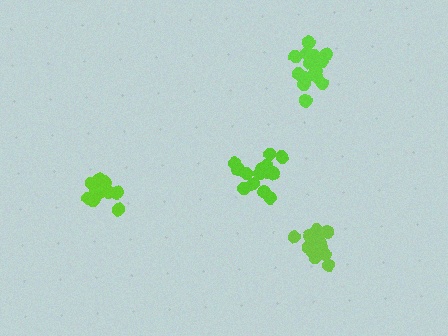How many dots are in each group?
Group 1: 14 dots, Group 2: 14 dots, Group 3: 16 dots, Group 4: 14 dots (58 total).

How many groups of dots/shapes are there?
There are 4 groups.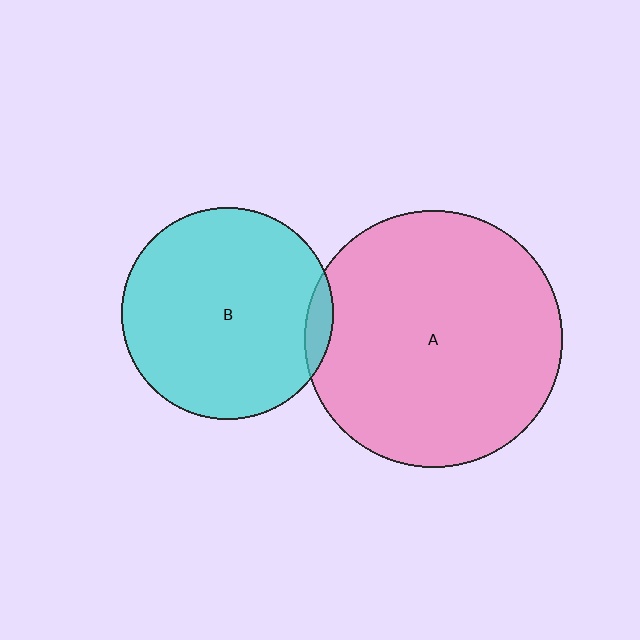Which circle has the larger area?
Circle A (pink).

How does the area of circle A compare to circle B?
Approximately 1.5 times.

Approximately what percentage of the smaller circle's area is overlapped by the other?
Approximately 5%.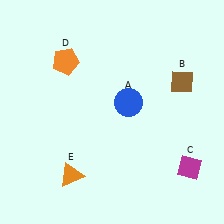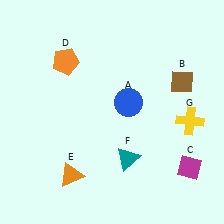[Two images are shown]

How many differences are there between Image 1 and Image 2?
There are 2 differences between the two images.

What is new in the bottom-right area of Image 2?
A yellow cross (G) was added in the bottom-right area of Image 2.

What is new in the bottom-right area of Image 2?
A teal triangle (F) was added in the bottom-right area of Image 2.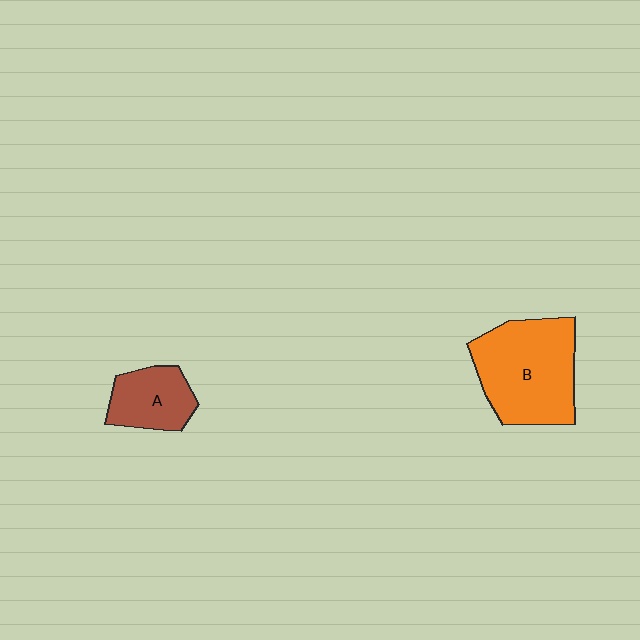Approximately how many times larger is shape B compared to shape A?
Approximately 2.0 times.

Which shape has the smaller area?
Shape A (brown).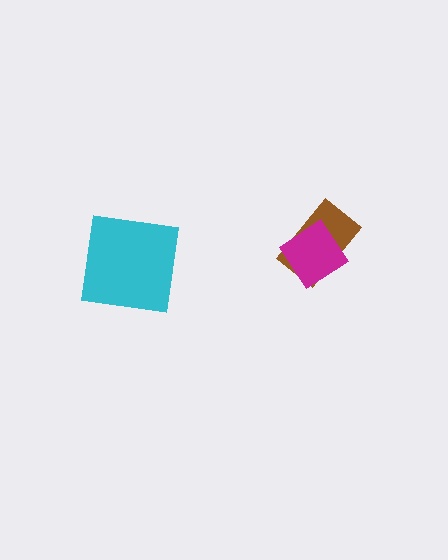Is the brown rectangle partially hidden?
Yes, it is partially covered by another shape.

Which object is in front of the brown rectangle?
The magenta diamond is in front of the brown rectangle.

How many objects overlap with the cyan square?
0 objects overlap with the cyan square.